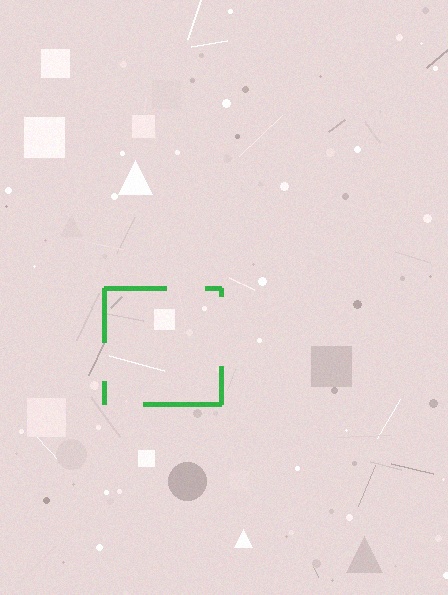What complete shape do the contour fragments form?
The contour fragments form a square.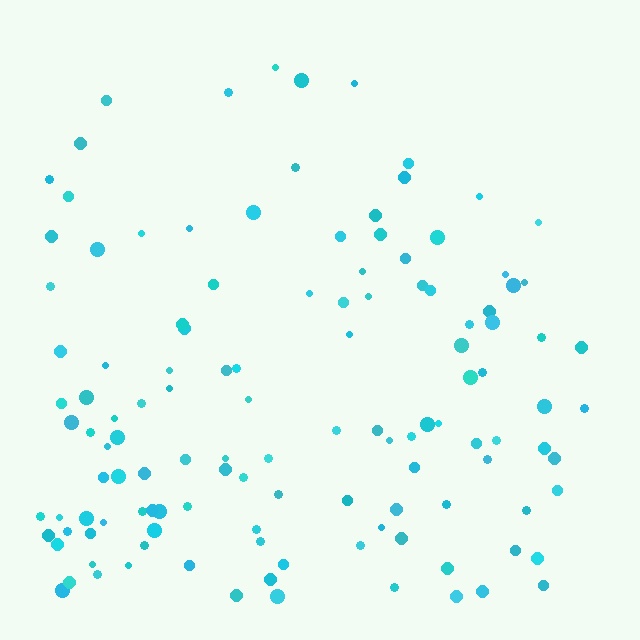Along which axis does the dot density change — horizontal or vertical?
Vertical.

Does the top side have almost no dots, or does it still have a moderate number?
Still a moderate number, just noticeably fewer than the bottom.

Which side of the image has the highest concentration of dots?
The bottom.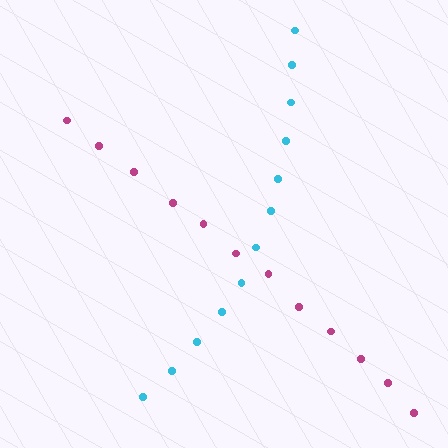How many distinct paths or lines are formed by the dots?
There are 2 distinct paths.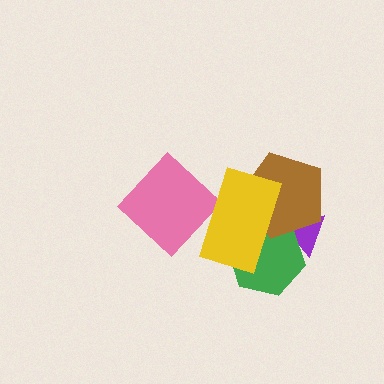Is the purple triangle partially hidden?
Yes, it is partially covered by another shape.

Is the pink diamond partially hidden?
Yes, it is partially covered by another shape.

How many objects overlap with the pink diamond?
1 object overlaps with the pink diamond.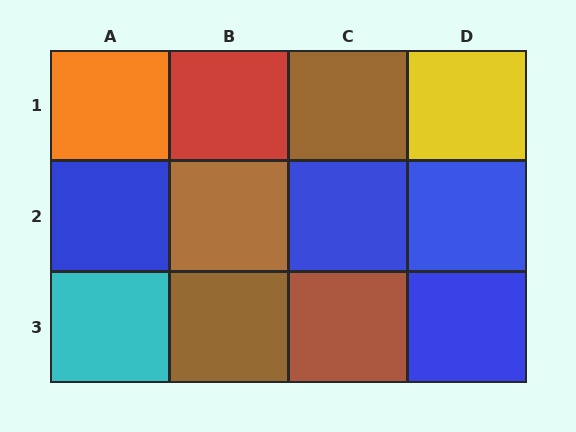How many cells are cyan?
1 cell is cyan.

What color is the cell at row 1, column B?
Red.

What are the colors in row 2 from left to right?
Blue, brown, blue, blue.